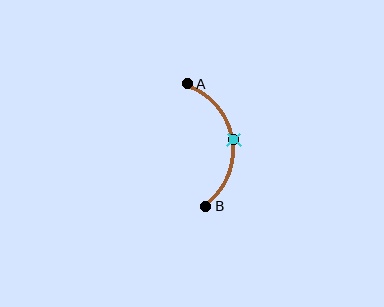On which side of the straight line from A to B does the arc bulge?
The arc bulges to the right of the straight line connecting A and B.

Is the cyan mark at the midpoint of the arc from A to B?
Yes. The cyan mark lies on the arc at equal arc-length from both A and B — it is the arc midpoint.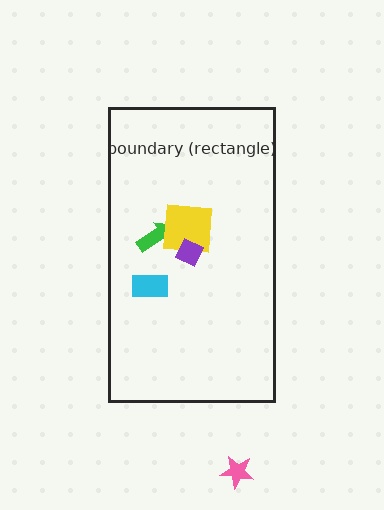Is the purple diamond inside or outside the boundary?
Inside.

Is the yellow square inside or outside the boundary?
Inside.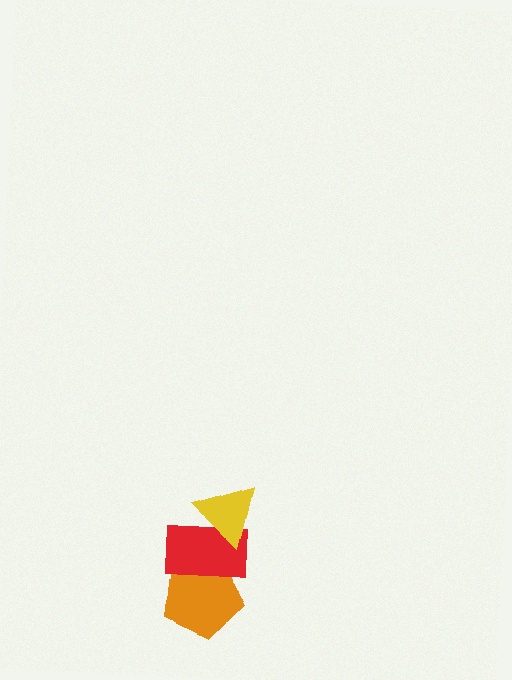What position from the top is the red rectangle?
The red rectangle is 2nd from the top.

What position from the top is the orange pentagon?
The orange pentagon is 3rd from the top.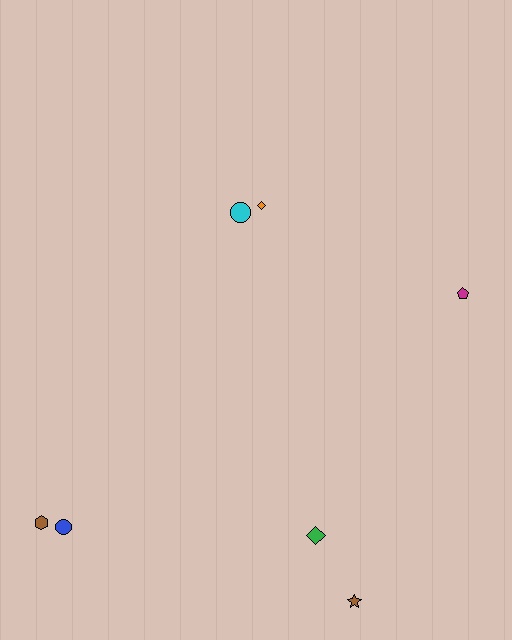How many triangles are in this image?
There are no triangles.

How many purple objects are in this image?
There are no purple objects.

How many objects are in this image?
There are 7 objects.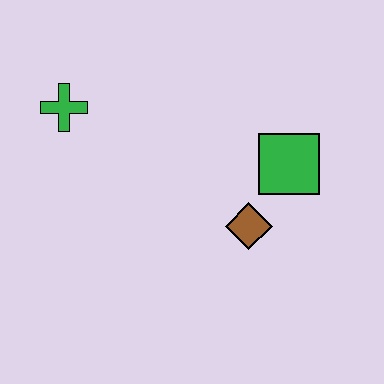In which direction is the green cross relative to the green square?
The green cross is to the left of the green square.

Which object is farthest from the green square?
The green cross is farthest from the green square.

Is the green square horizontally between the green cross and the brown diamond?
No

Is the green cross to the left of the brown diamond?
Yes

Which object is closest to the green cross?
The brown diamond is closest to the green cross.